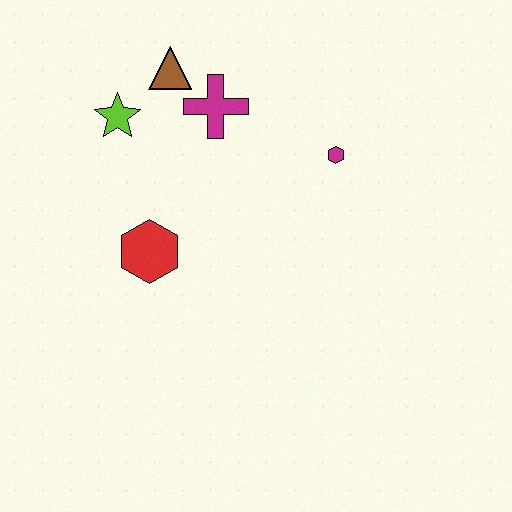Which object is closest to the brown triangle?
The magenta cross is closest to the brown triangle.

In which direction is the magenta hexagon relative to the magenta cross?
The magenta hexagon is to the right of the magenta cross.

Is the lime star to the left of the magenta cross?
Yes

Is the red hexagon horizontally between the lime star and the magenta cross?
Yes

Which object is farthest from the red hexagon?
The magenta hexagon is farthest from the red hexagon.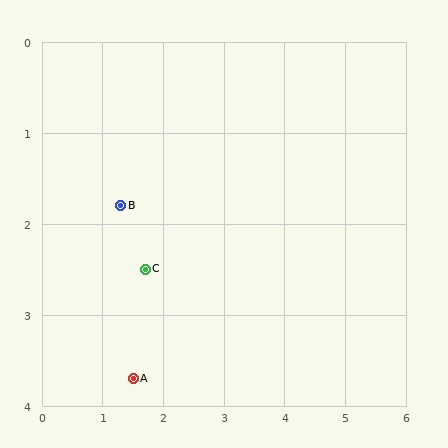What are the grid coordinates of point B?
Point B is at approximately (1.3, 1.8).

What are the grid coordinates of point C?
Point C is at approximately (1.7, 2.5).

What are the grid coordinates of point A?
Point A is at approximately (1.5, 3.7).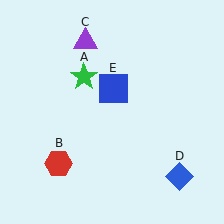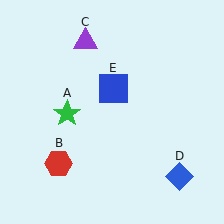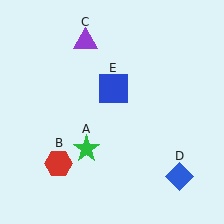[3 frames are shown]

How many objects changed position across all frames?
1 object changed position: green star (object A).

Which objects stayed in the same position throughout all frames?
Red hexagon (object B) and purple triangle (object C) and blue diamond (object D) and blue square (object E) remained stationary.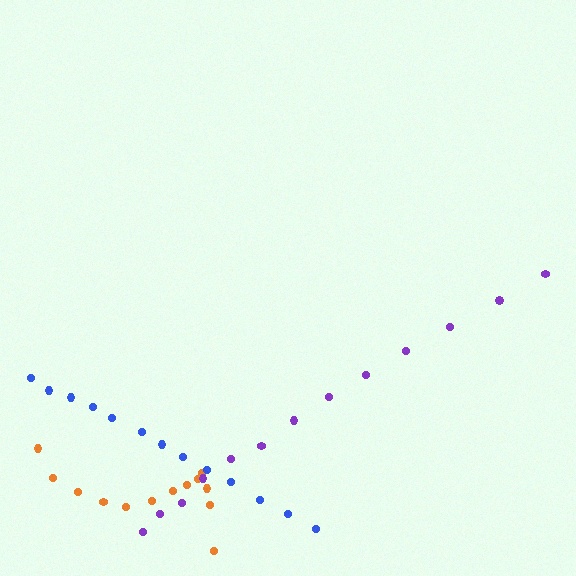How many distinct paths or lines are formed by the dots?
There are 3 distinct paths.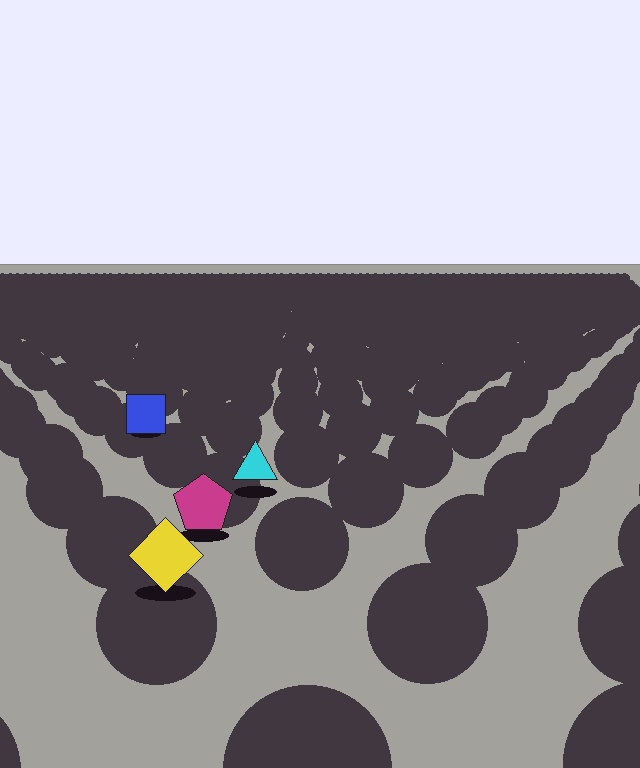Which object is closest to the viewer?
The yellow diamond is closest. The texture marks near it are larger and more spread out.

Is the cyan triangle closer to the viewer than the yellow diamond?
No. The yellow diamond is closer — you can tell from the texture gradient: the ground texture is coarser near it.